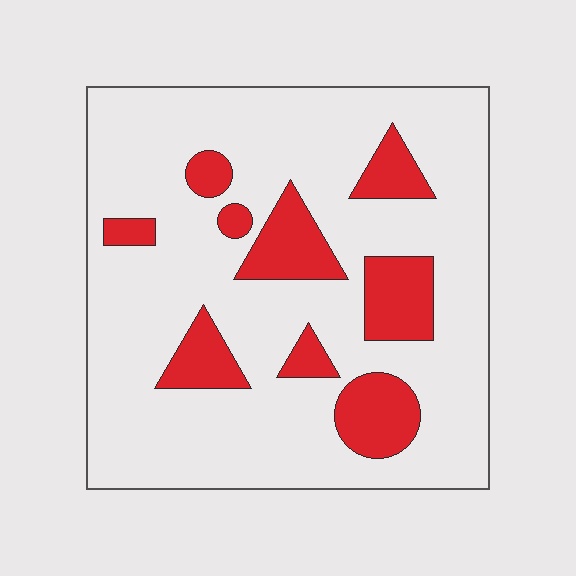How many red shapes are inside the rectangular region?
9.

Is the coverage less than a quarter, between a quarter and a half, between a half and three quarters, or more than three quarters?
Less than a quarter.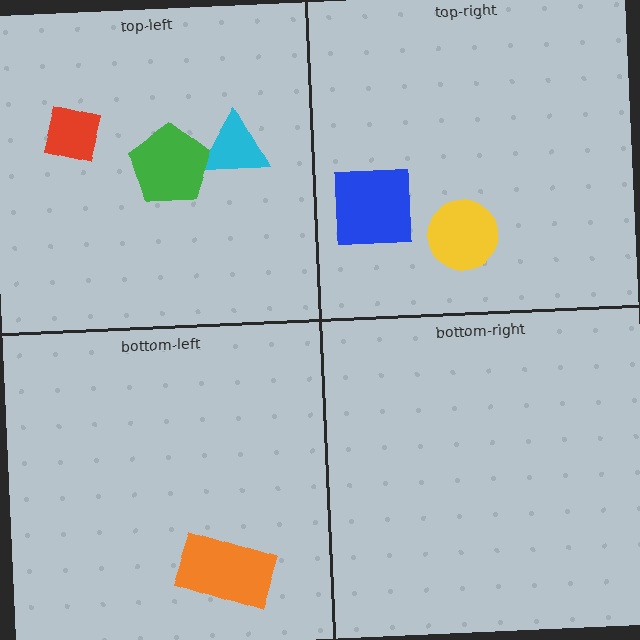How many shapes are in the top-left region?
3.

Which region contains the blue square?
The top-right region.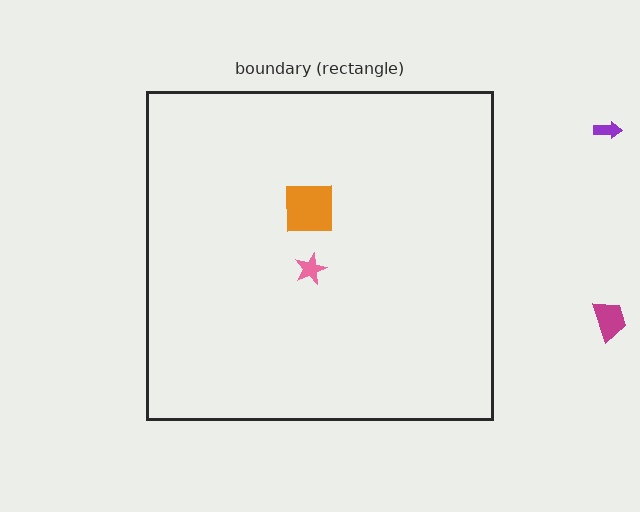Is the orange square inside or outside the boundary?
Inside.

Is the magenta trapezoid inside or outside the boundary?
Outside.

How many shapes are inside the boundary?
2 inside, 2 outside.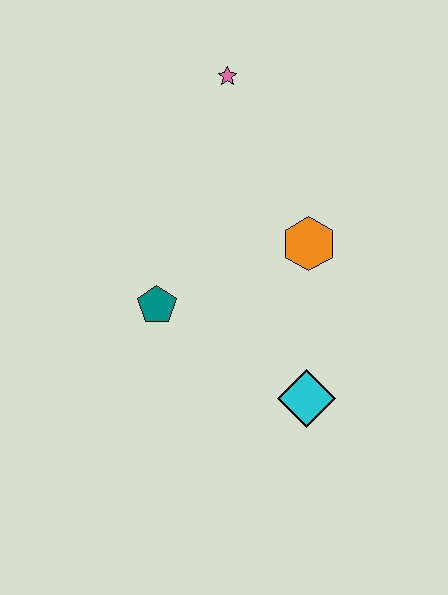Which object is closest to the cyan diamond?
The orange hexagon is closest to the cyan diamond.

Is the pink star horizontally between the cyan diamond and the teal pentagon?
Yes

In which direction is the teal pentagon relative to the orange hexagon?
The teal pentagon is to the left of the orange hexagon.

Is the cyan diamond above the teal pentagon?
No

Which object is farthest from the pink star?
The cyan diamond is farthest from the pink star.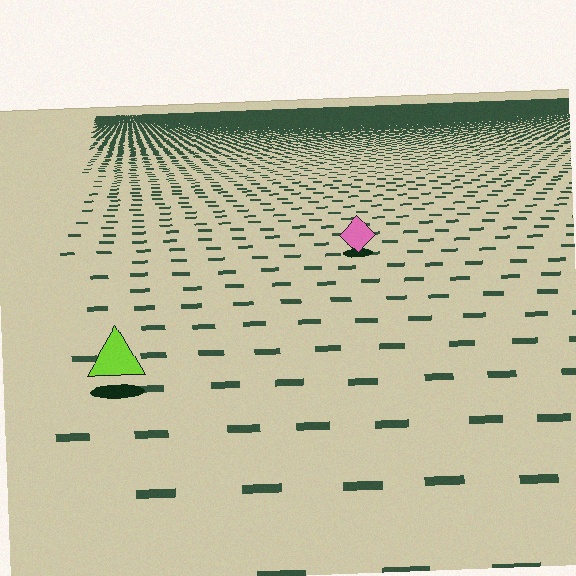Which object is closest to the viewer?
The lime triangle is closest. The texture marks near it are larger and more spread out.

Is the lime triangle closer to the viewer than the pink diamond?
Yes. The lime triangle is closer — you can tell from the texture gradient: the ground texture is coarser near it.